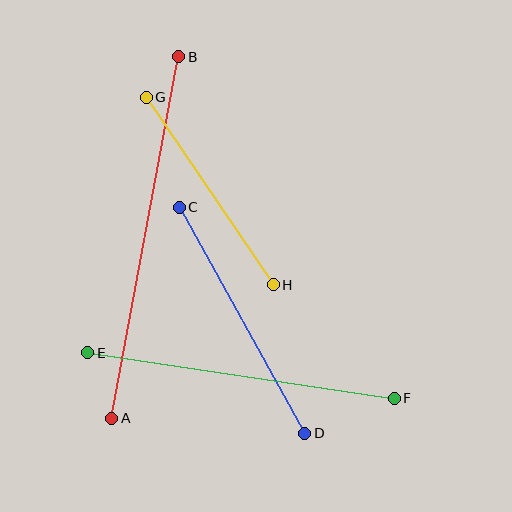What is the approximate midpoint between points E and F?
The midpoint is at approximately (241, 375) pixels.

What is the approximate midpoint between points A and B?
The midpoint is at approximately (145, 237) pixels.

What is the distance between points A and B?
The distance is approximately 367 pixels.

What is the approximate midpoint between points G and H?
The midpoint is at approximately (210, 191) pixels.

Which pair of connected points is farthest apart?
Points A and B are farthest apart.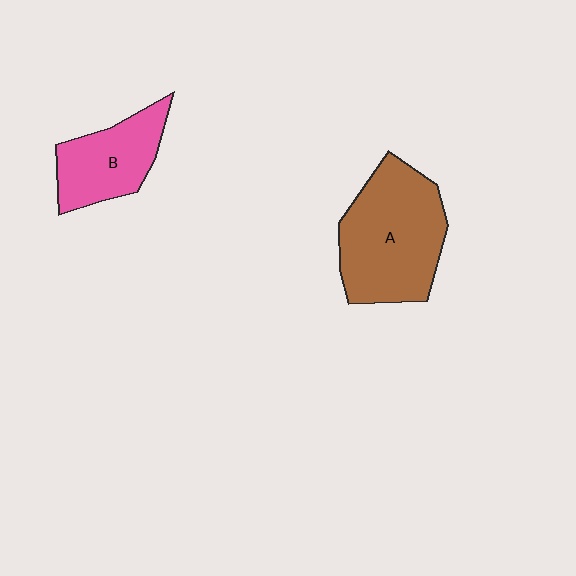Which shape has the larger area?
Shape A (brown).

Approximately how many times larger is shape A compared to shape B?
Approximately 1.6 times.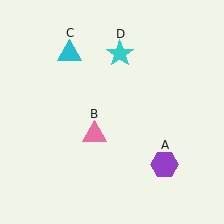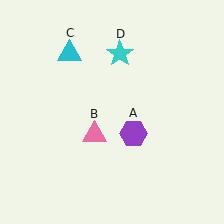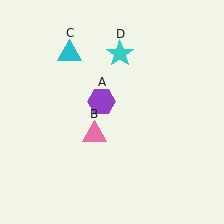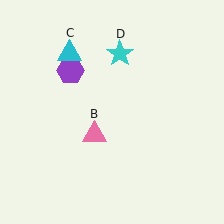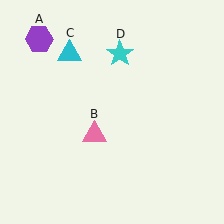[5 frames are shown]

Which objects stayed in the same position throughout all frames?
Pink triangle (object B) and cyan triangle (object C) and cyan star (object D) remained stationary.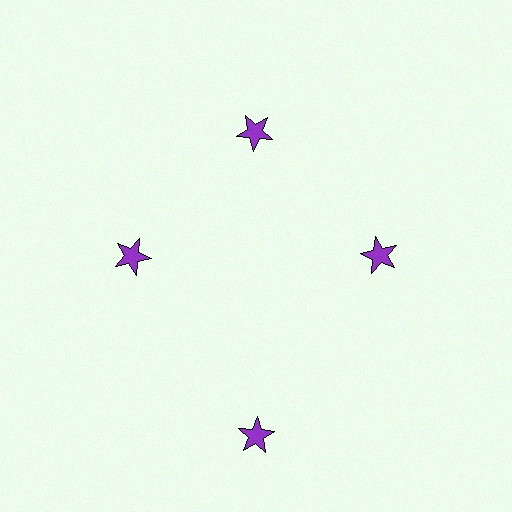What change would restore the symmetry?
The symmetry would be restored by moving it inward, back onto the ring so that all 4 stars sit at equal angles and equal distance from the center.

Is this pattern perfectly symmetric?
No. The 4 purple stars are arranged in a ring, but one element near the 6 o'clock position is pushed outward from the center, breaking the 4-fold rotational symmetry.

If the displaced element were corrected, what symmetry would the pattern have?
It would have 4-fold rotational symmetry — the pattern would map onto itself every 90 degrees.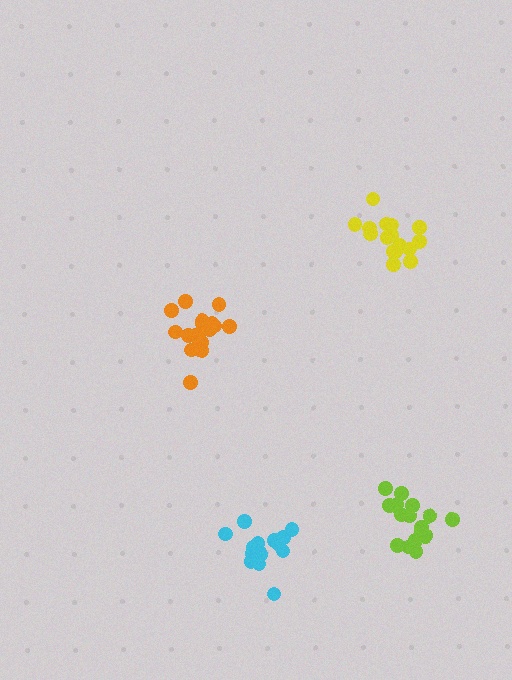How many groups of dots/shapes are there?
There are 4 groups.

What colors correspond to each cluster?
The clusters are colored: cyan, orange, yellow, lime.